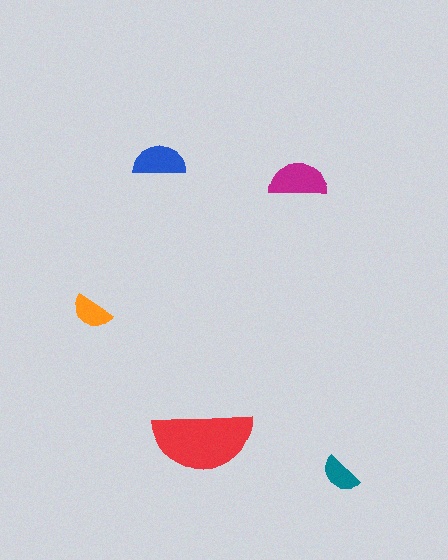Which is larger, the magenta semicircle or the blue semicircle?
The magenta one.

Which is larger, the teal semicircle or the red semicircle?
The red one.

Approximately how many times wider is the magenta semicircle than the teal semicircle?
About 1.5 times wider.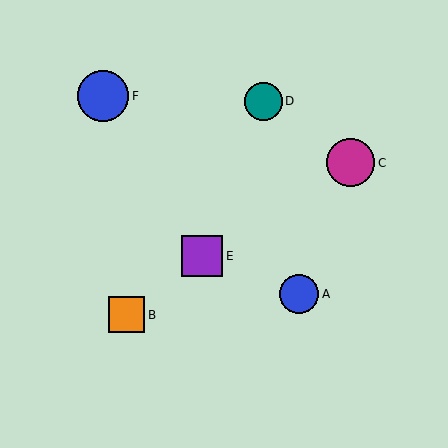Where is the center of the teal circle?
The center of the teal circle is at (263, 101).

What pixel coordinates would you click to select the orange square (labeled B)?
Click at (126, 315) to select the orange square B.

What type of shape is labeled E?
Shape E is a purple square.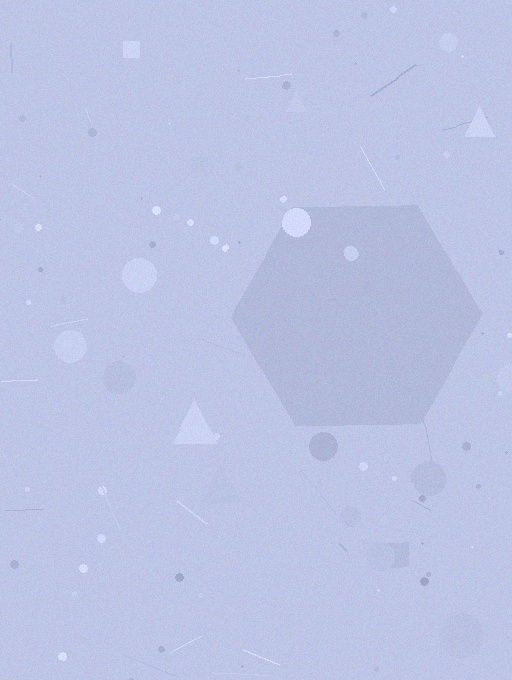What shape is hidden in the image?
A hexagon is hidden in the image.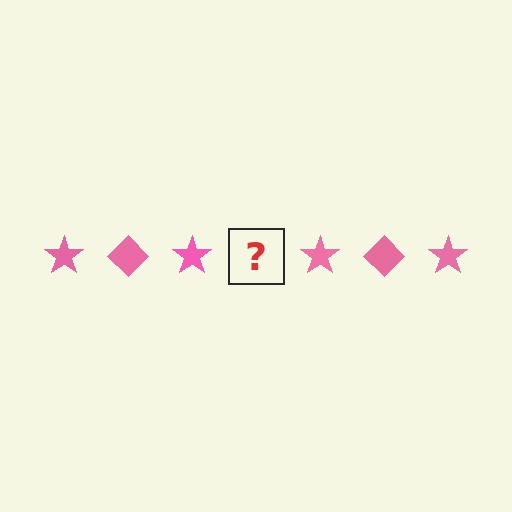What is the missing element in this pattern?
The missing element is a pink diamond.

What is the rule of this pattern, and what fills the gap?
The rule is that the pattern cycles through star, diamond shapes in pink. The gap should be filled with a pink diamond.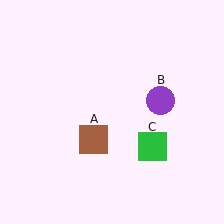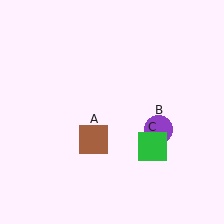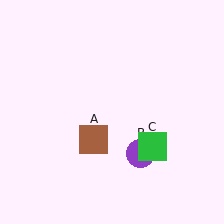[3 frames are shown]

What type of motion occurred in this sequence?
The purple circle (object B) rotated clockwise around the center of the scene.